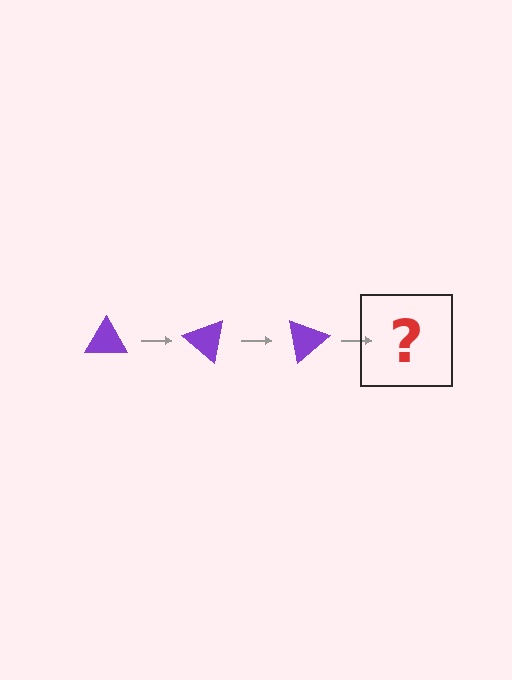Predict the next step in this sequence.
The next step is a purple triangle rotated 120 degrees.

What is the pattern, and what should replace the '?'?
The pattern is that the triangle rotates 40 degrees each step. The '?' should be a purple triangle rotated 120 degrees.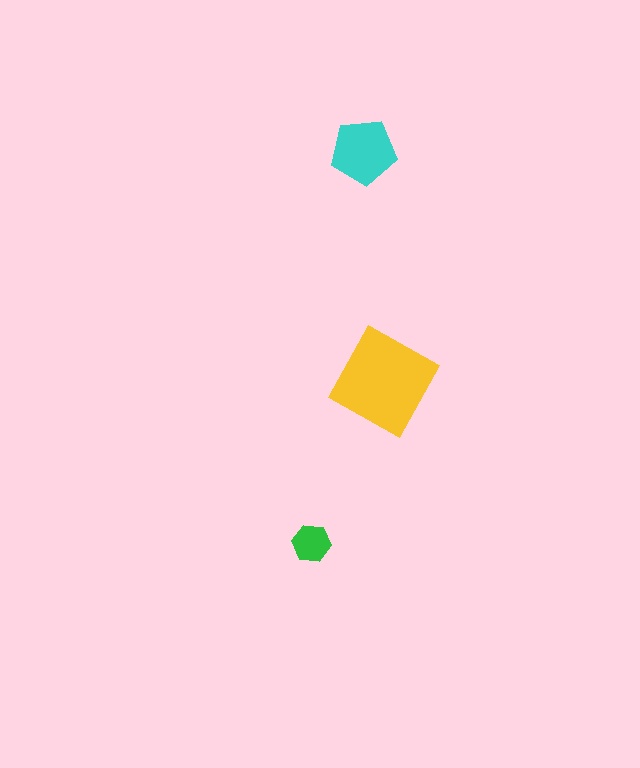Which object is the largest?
The yellow diamond.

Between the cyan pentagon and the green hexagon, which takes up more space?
The cyan pentagon.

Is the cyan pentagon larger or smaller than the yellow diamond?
Smaller.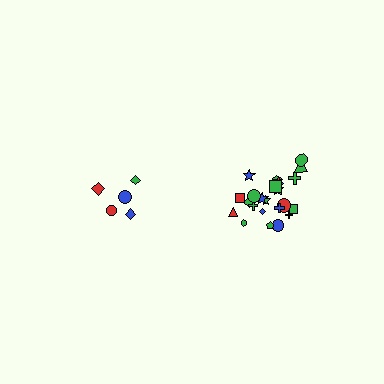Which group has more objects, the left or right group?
The right group.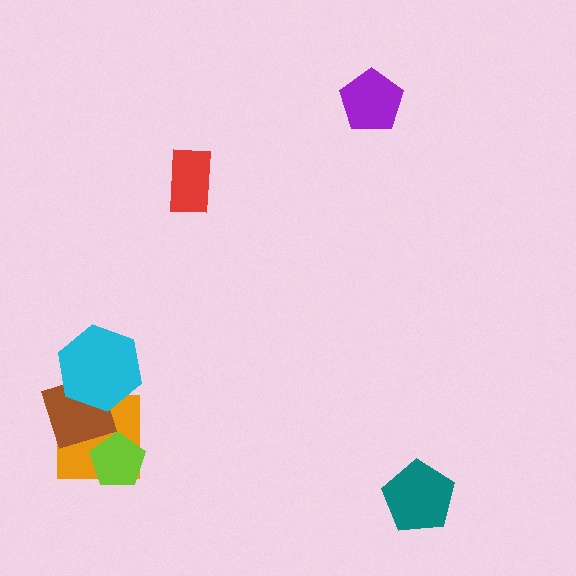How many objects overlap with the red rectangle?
0 objects overlap with the red rectangle.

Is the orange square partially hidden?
Yes, it is partially covered by another shape.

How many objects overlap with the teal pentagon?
0 objects overlap with the teal pentagon.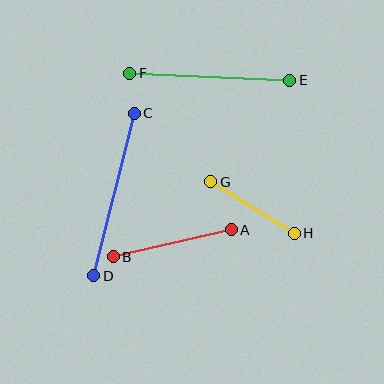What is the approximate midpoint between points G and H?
The midpoint is at approximately (252, 207) pixels.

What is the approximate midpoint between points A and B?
The midpoint is at approximately (172, 243) pixels.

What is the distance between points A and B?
The distance is approximately 121 pixels.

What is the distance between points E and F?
The distance is approximately 160 pixels.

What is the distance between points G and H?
The distance is approximately 98 pixels.